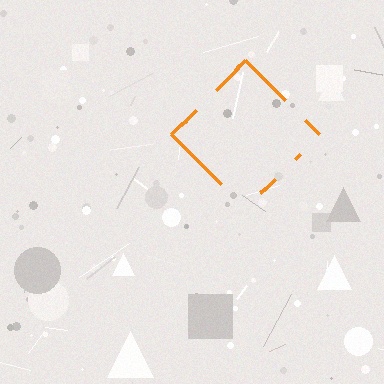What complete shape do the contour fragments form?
The contour fragments form a diamond.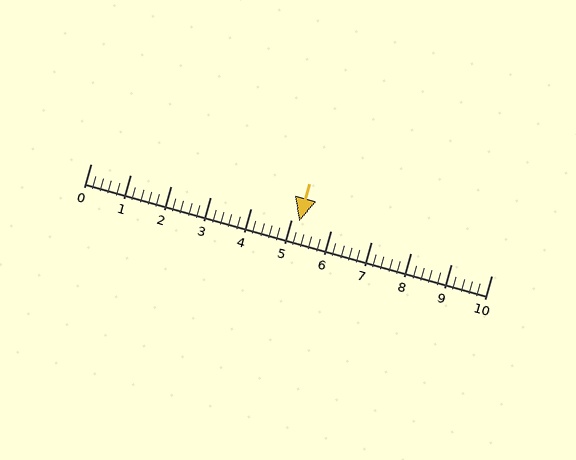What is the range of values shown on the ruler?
The ruler shows values from 0 to 10.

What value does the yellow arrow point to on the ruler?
The yellow arrow points to approximately 5.2.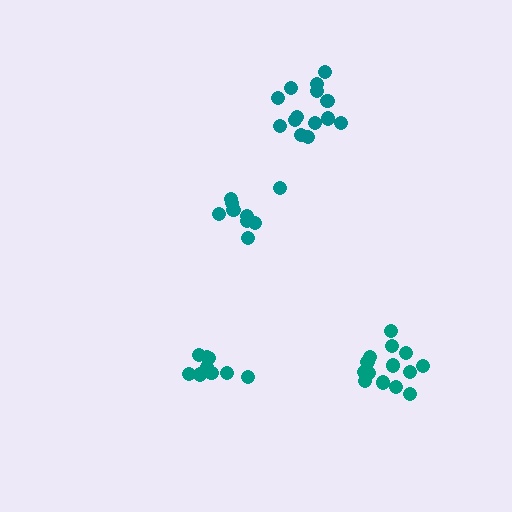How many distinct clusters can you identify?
There are 4 distinct clusters.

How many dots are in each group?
Group 1: 9 dots, Group 2: 9 dots, Group 3: 14 dots, Group 4: 14 dots (46 total).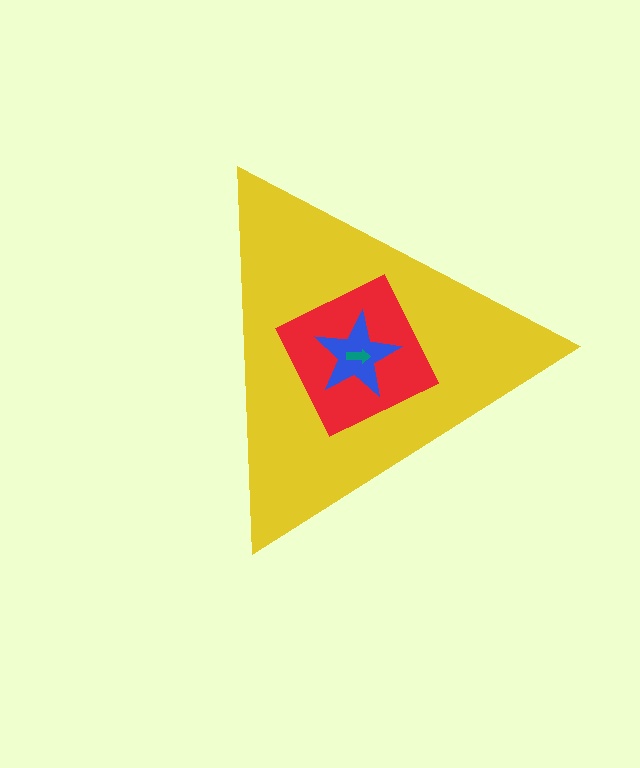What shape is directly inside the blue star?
The teal arrow.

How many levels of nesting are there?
4.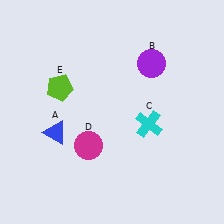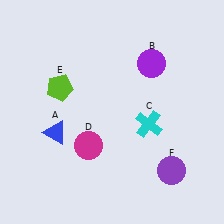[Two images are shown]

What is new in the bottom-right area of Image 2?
A purple circle (F) was added in the bottom-right area of Image 2.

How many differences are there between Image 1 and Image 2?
There is 1 difference between the two images.